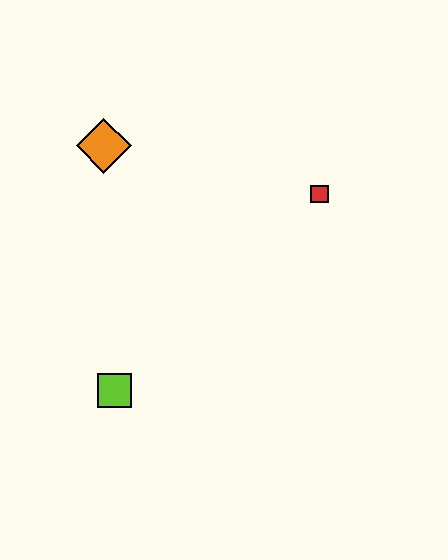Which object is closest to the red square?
The orange diamond is closest to the red square.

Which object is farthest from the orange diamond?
The lime square is farthest from the orange diamond.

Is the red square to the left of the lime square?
No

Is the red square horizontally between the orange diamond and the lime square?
No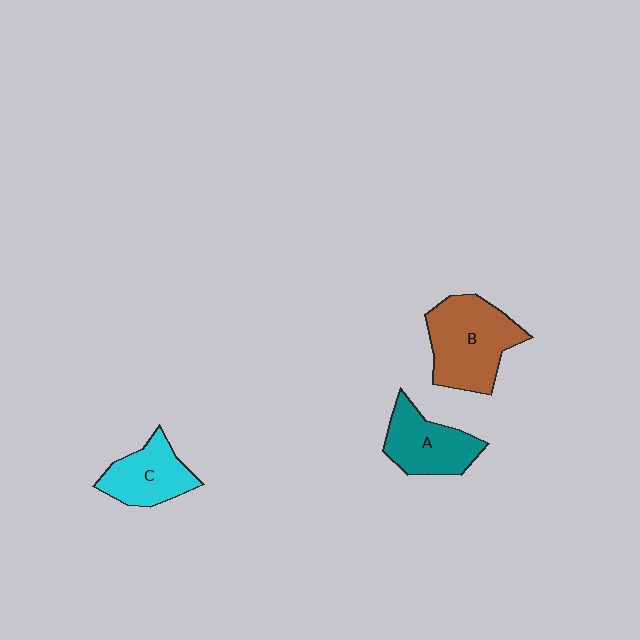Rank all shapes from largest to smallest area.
From largest to smallest: B (brown), A (teal), C (cyan).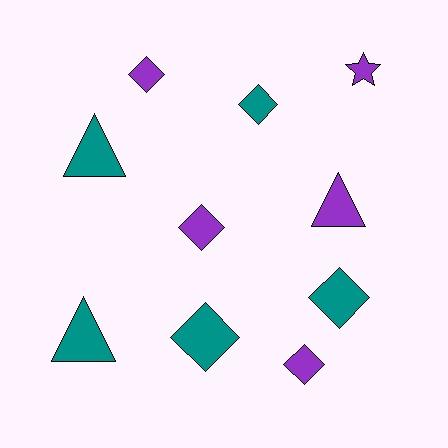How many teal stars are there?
There are no teal stars.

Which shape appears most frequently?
Diamond, with 6 objects.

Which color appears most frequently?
Teal, with 5 objects.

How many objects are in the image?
There are 10 objects.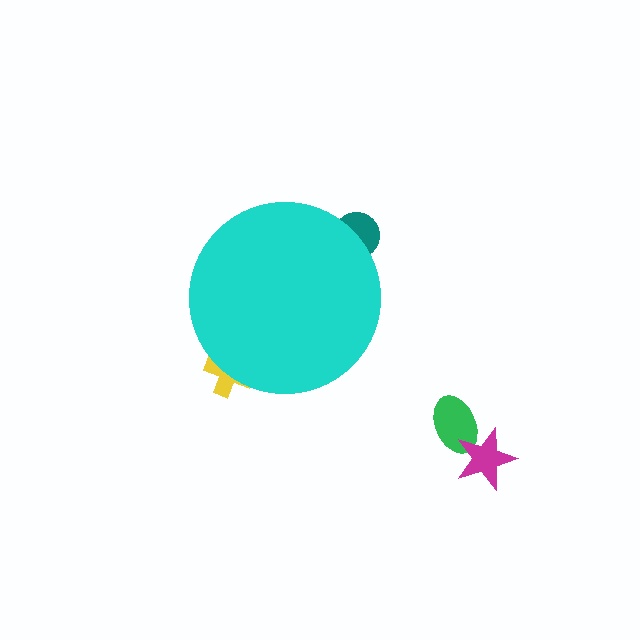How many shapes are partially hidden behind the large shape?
2 shapes are partially hidden.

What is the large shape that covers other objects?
A cyan circle.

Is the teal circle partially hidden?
Yes, the teal circle is partially hidden behind the cyan circle.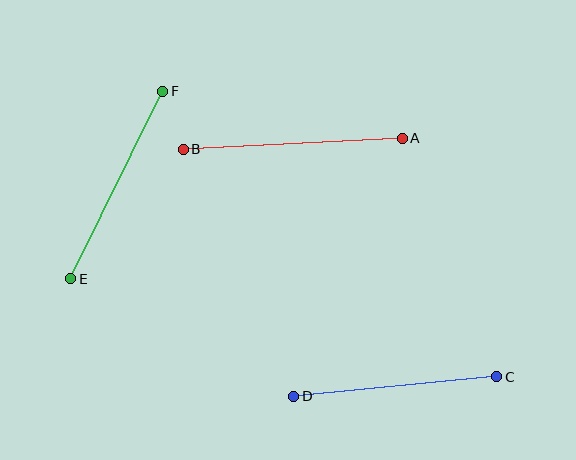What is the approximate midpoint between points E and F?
The midpoint is at approximately (117, 185) pixels.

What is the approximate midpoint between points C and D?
The midpoint is at approximately (395, 386) pixels.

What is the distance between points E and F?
The distance is approximately 209 pixels.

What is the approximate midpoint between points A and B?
The midpoint is at approximately (293, 144) pixels.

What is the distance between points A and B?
The distance is approximately 219 pixels.